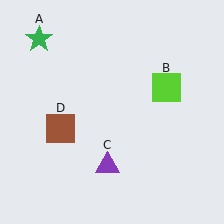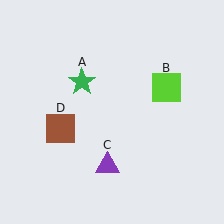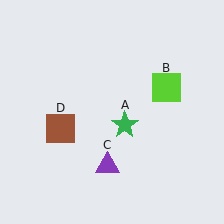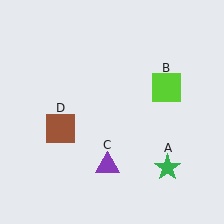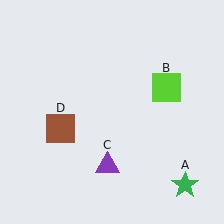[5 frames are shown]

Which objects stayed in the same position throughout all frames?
Lime square (object B) and purple triangle (object C) and brown square (object D) remained stationary.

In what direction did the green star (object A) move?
The green star (object A) moved down and to the right.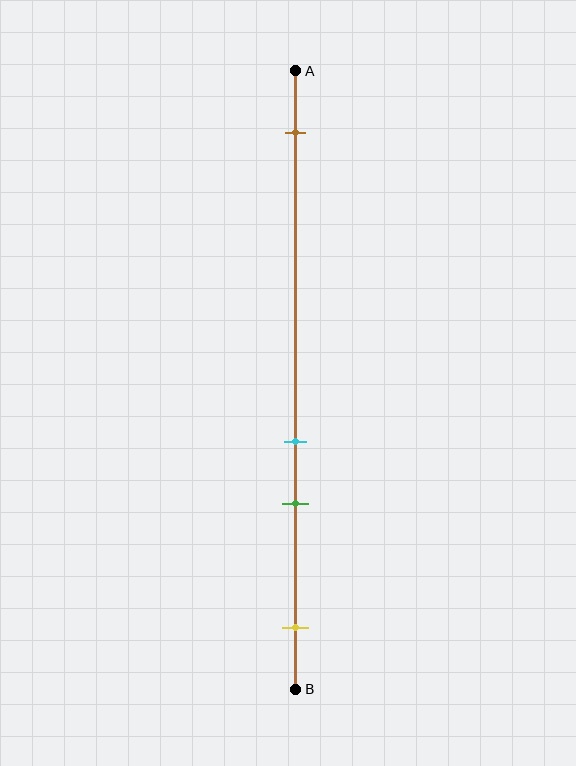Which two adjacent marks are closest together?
The cyan and green marks are the closest adjacent pair.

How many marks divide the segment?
There are 4 marks dividing the segment.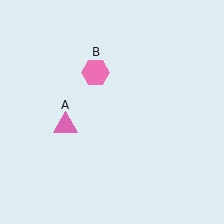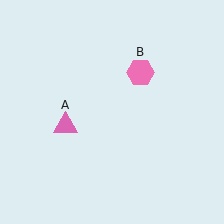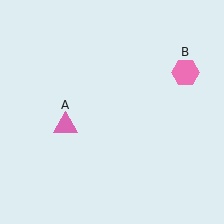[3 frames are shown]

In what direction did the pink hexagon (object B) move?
The pink hexagon (object B) moved right.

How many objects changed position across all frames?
1 object changed position: pink hexagon (object B).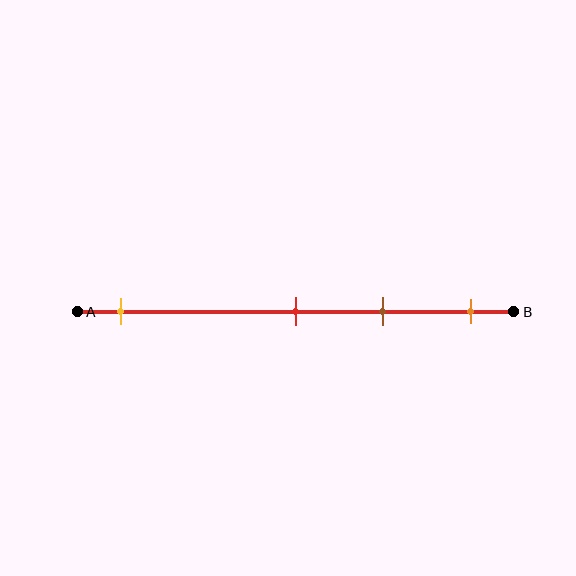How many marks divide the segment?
There are 4 marks dividing the segment.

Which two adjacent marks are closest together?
The red and brown marks are the closest adjacent pair.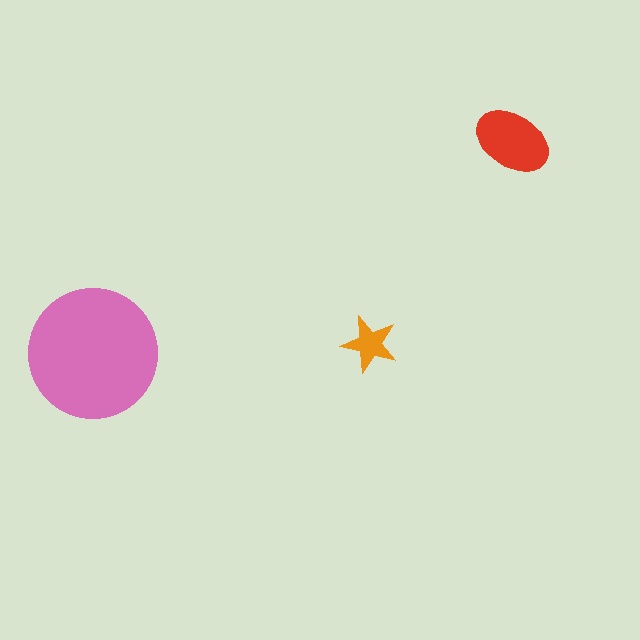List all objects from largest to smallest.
The pink circle, the red ellipse, the orange star.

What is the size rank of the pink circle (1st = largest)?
1st.